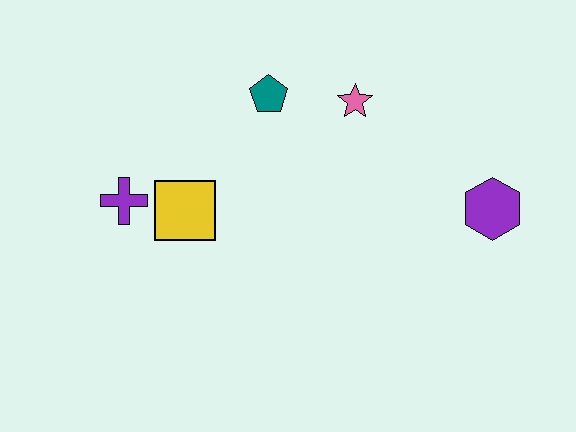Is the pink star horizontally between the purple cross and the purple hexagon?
Yes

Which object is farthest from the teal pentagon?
The purple hexagon is farthest from the teal pentagon.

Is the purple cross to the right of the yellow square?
No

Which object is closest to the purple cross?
The yellow square is closest to the purple cross.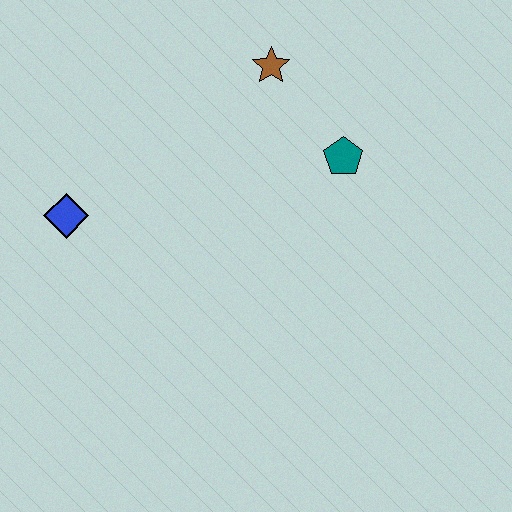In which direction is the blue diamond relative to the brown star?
The blue diamond is to the left of the brown star.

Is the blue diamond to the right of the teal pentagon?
No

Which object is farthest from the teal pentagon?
The blue diamond is farthest from the teal pentagon.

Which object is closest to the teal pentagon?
The brown star is closest to the teal pentagon.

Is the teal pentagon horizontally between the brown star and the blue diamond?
No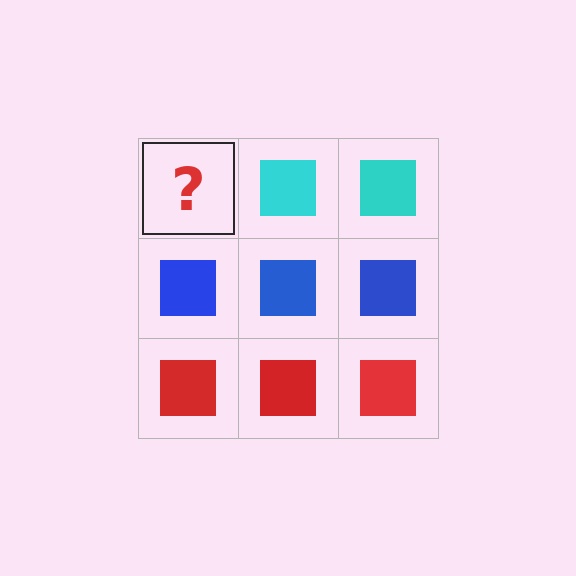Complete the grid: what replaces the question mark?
The question mark should be replaced with a cyan square.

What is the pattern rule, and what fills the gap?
The rule is that each row has a consistent color. The gap should be filled with a cyan square.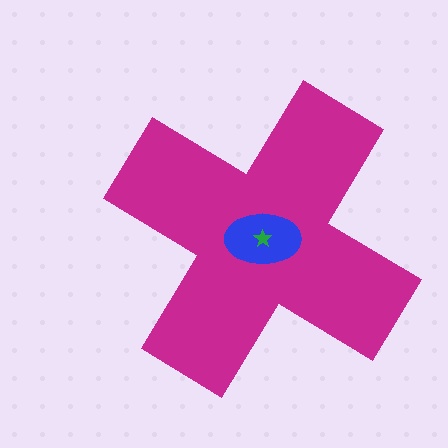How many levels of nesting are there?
3.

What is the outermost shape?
The magenta cross.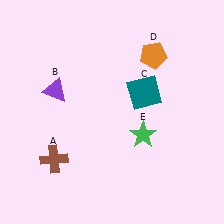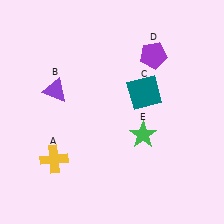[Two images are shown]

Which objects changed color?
A changed from brown to yellow. D changed from orange to purple.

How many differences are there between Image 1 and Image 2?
There are 2 differences between the two images.